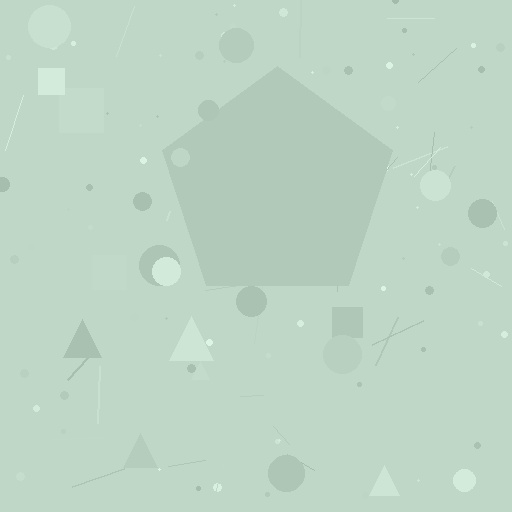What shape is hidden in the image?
A pentagon is hidden in the image.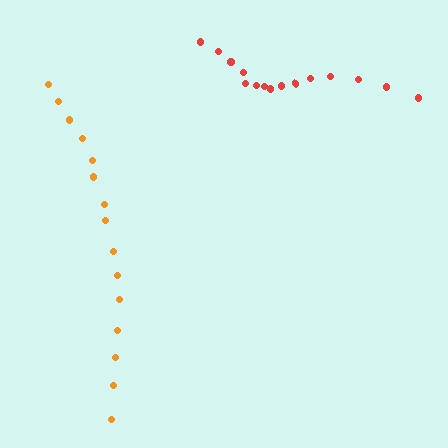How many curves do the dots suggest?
There are 2 distinct paths.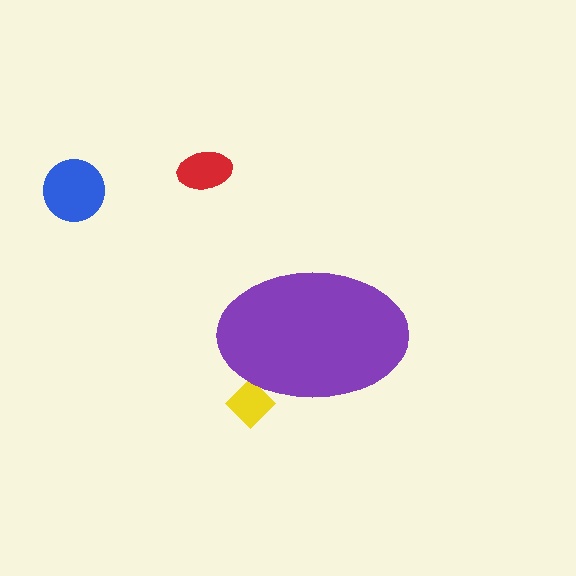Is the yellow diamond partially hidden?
Yes, the yellow diamond is partially hidden behind the purple ellipse.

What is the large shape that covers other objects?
A purple ellipse.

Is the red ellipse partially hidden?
No, the red ellipse is fully visible.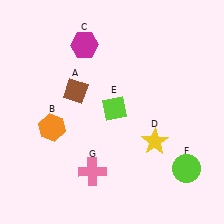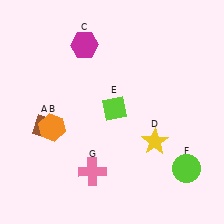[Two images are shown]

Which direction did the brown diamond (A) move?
The brown diamond (A) moved down.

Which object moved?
The brown diamond (A) moved down.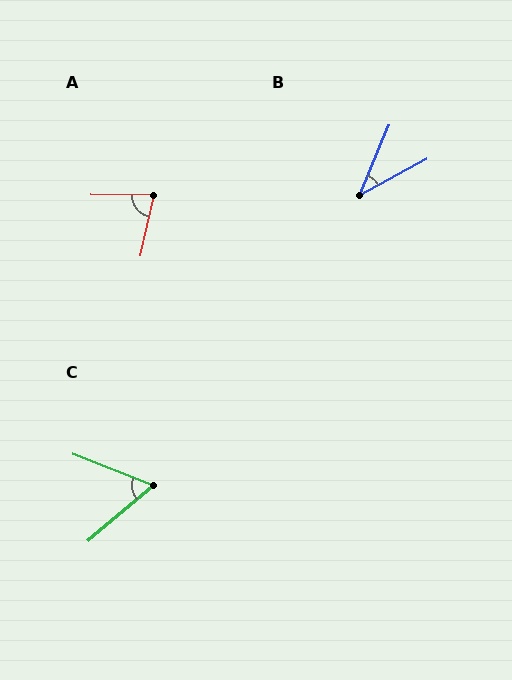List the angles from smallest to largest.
B (39°), C (61°), A (77°).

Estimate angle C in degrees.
Approximately 61 degrees.